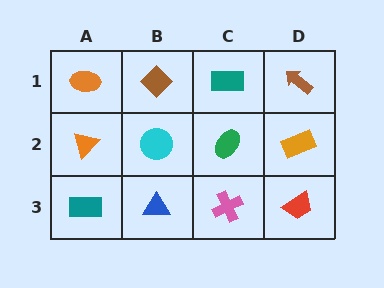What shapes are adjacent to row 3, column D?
An orange rectangle (row 2, column D), a pink cross (row 3, column C).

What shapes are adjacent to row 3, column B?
A cyan circle (row 2, column B), a teal rectangle (row 3, column A), a pink cross (row 3, column C).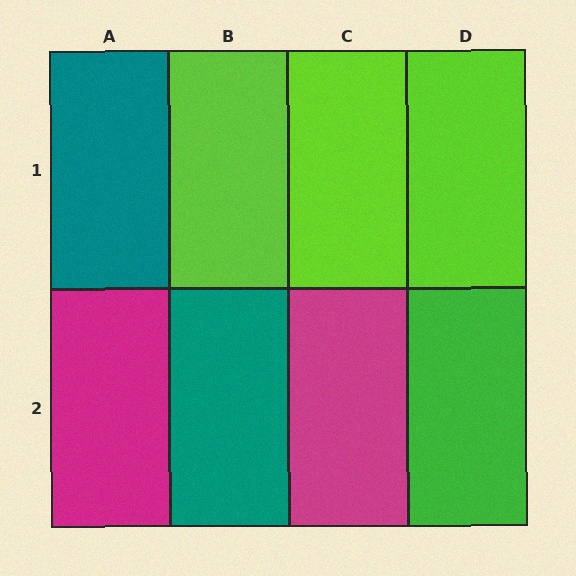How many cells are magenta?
2 cells are magenta.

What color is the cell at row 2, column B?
Teal.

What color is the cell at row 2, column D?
Green.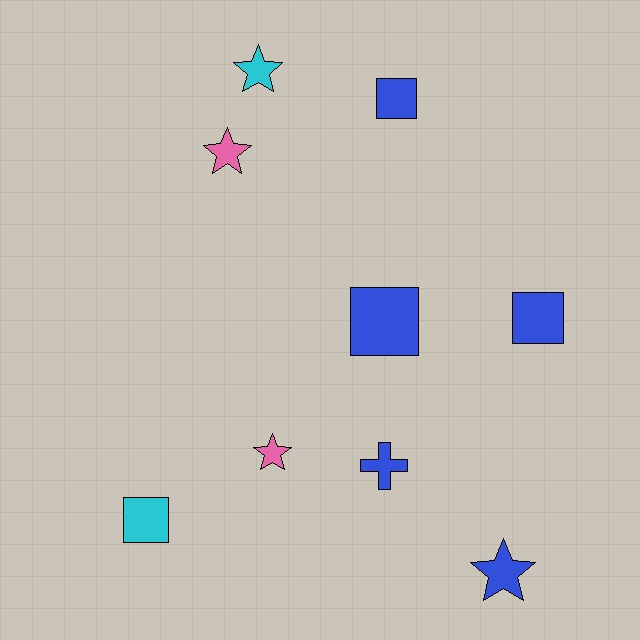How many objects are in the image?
There are 9 objects.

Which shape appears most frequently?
Square, with 4 objects.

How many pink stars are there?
There are 2 pink stars.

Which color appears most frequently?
Blue, with 5 objects.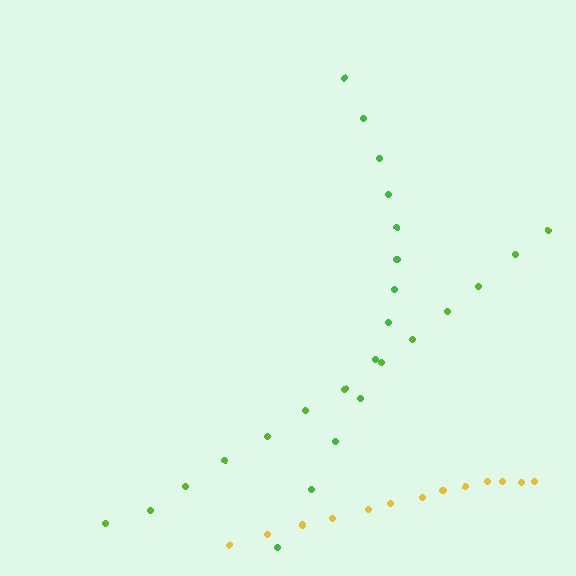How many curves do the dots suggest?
There are 3 distinct paths.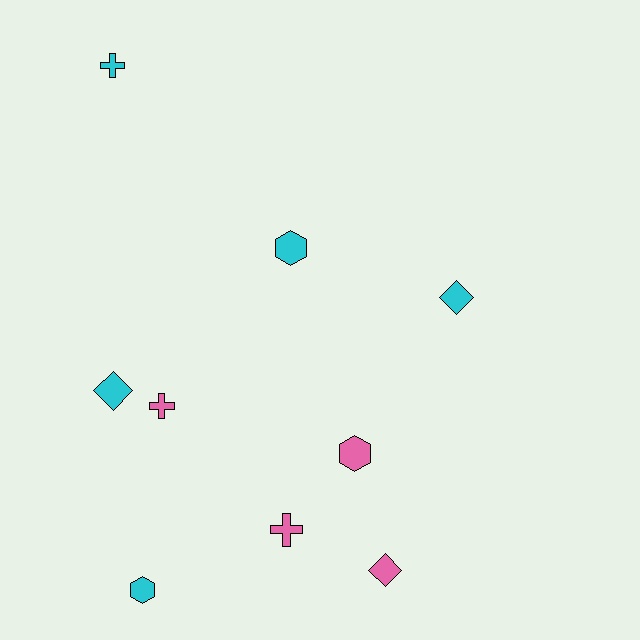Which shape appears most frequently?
Cross, with 3 objects.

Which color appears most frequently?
Cyan, with 5 objects.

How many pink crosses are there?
There are 2 pink crosses.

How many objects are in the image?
There are 9 objects.